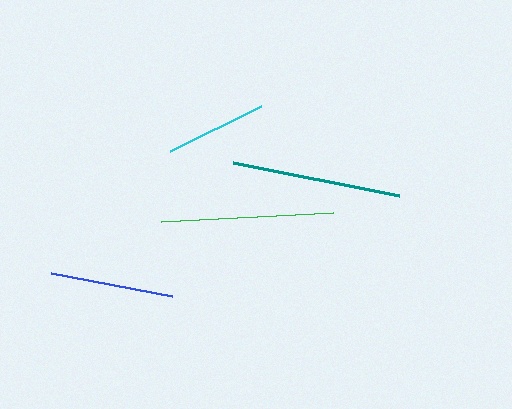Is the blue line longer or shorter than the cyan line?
The blue line is longer than the cyan line.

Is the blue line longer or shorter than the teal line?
The teal line is longer than the blue line.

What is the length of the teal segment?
The teal segment is approximately 169 pixels long.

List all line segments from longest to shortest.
From longest to shortest: green, teal, blue, cyan.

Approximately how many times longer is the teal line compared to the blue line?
The teal line is approximately 1.4 times the length of the blue line.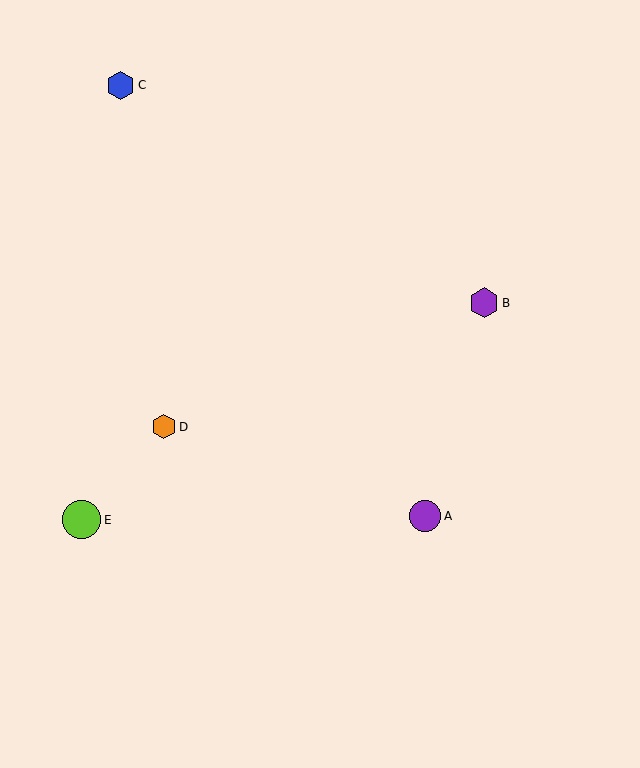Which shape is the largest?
The lime circle (labeled E) is the largest.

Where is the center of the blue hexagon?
The center of the blue hexagon is at (121, 85).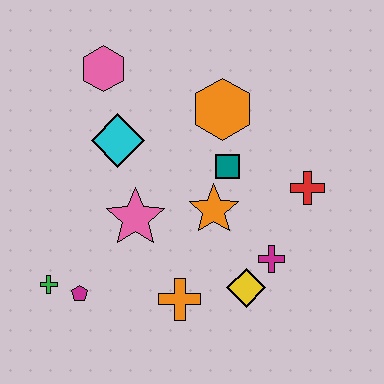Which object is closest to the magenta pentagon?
The green cross is closest to the magenta pentagon.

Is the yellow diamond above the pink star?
No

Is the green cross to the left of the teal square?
Yes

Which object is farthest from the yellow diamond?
The pink hexagon is farthest from the yellow diamond.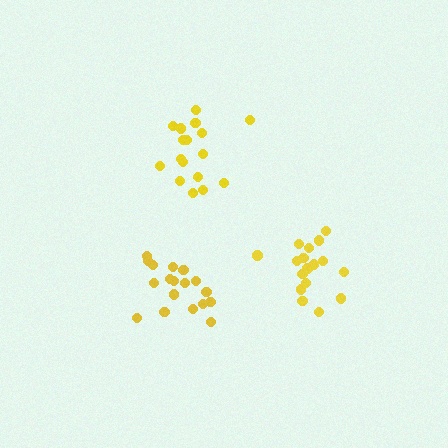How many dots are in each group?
Group 1: 17 dots, Group 2: 18 dots, Group 3: 17 dots (52 total).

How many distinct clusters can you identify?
There are 3 distinct clusters.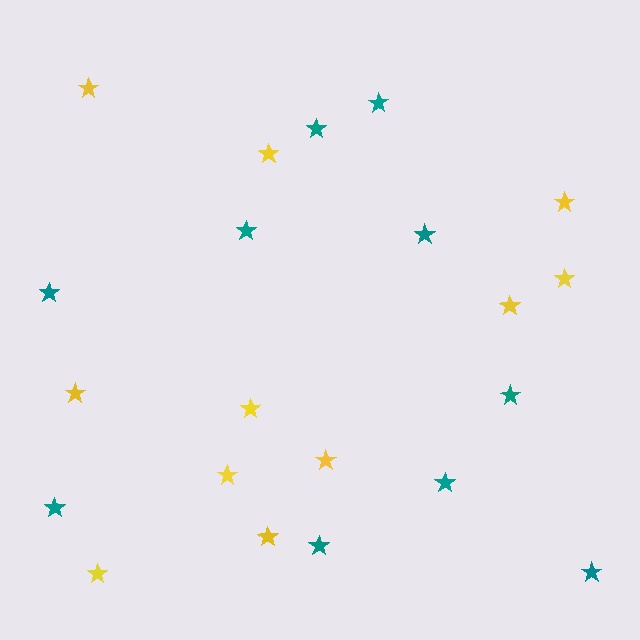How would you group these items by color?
There are 2 groups: one group of yellow stars (11) and one group of teal stars (10).